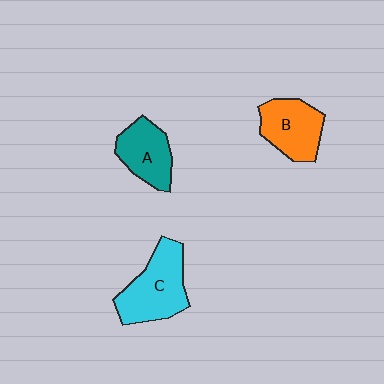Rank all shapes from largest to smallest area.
From largest to smallest: C (cyan), B (orange), A (teal).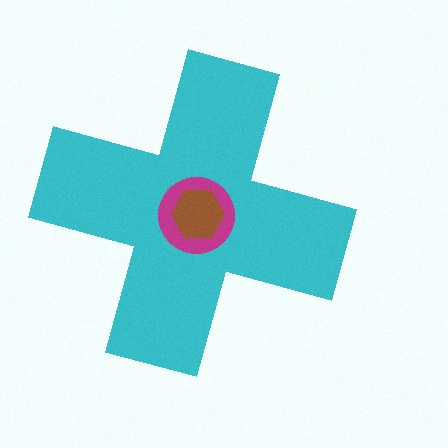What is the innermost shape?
The brown hexagon.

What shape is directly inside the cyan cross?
The magenta circle.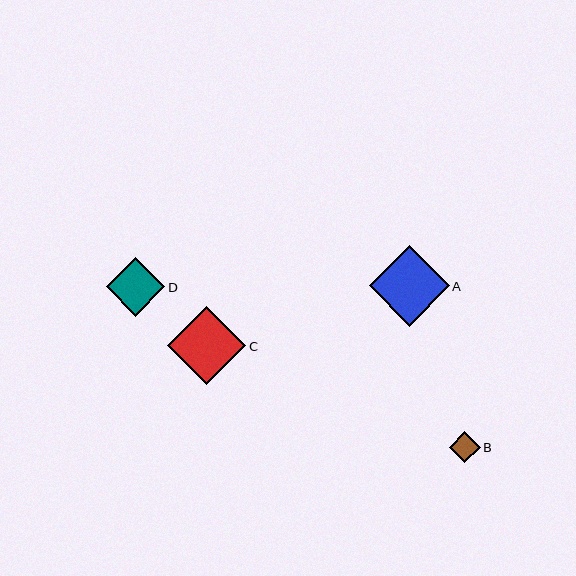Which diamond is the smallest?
Diamond B is the smallest with a size of approximately 31 pixels.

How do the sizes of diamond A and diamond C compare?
Diamond A and diamond C are approximately the same size.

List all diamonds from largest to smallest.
From largest to smallest: A, C, D, B.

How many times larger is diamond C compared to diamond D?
Diamond C is approximately 1.3 times the size of diamond D.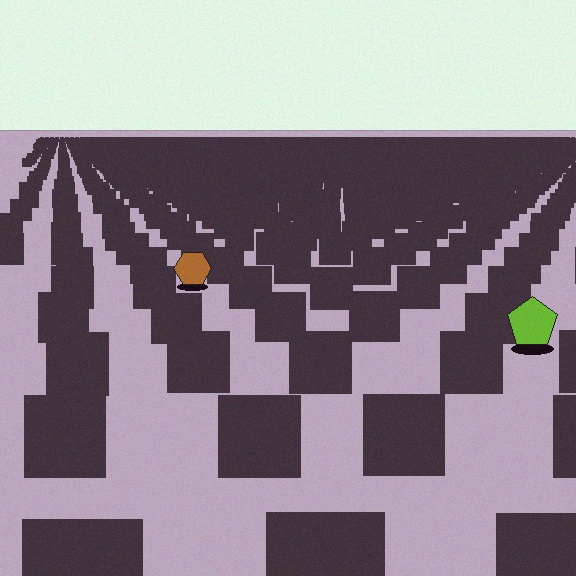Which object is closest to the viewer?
The lime pentagon is closest. The texture marks near it are larger and more spread out.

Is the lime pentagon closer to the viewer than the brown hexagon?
Yes. The lime pentagon is closer — you can tell from the texture gradient: the ground texture is coarser near it.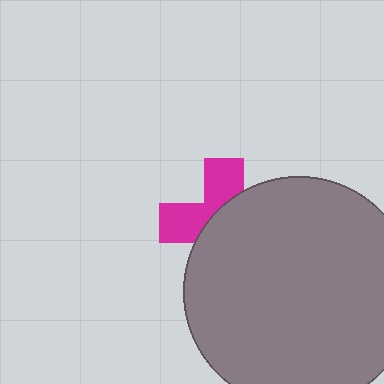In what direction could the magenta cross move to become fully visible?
The magenta cross could move toward the upper-left. That would shift it out from behind the gray circle entirely.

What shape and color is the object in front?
The object in front is a gray circle.